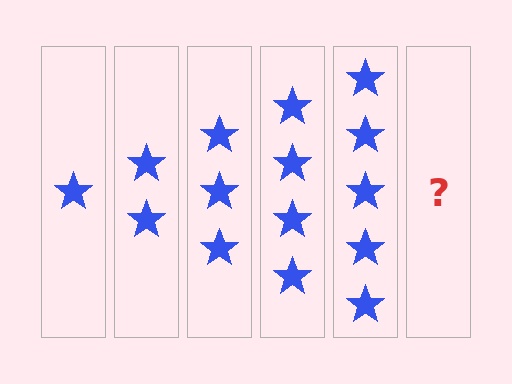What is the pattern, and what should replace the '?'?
The pattern is that each step adds one more star. The '?' should be 6 stars.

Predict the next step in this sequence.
The next step is 6 stars.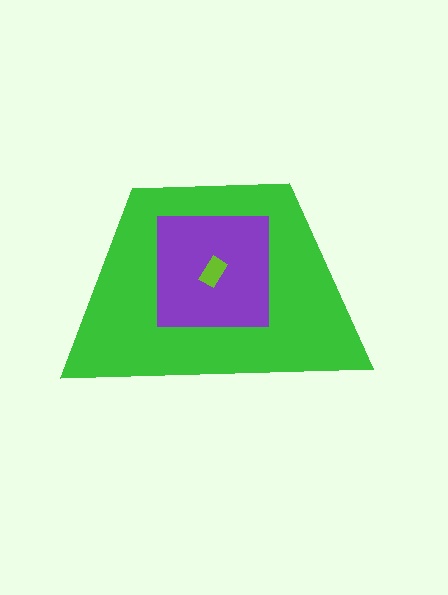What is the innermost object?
The lime rectangle.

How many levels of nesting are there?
3.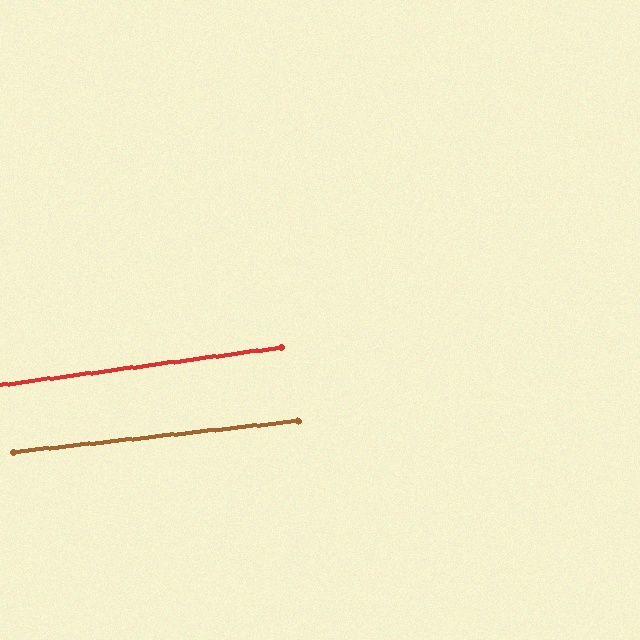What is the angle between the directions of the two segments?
Approximately 1 degree.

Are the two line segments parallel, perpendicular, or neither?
Parallel — their directions differ by only 1.4°.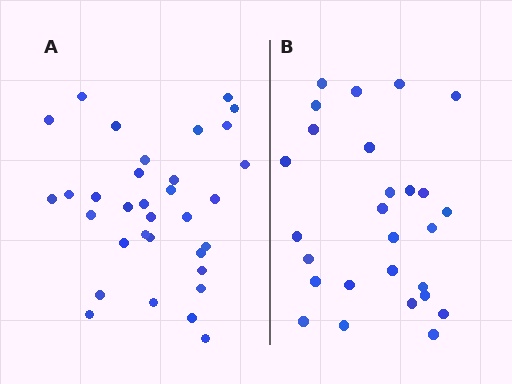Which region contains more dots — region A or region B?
Region A (the left region) has more dots.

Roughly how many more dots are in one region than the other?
Region A has about 6 more dots than region B.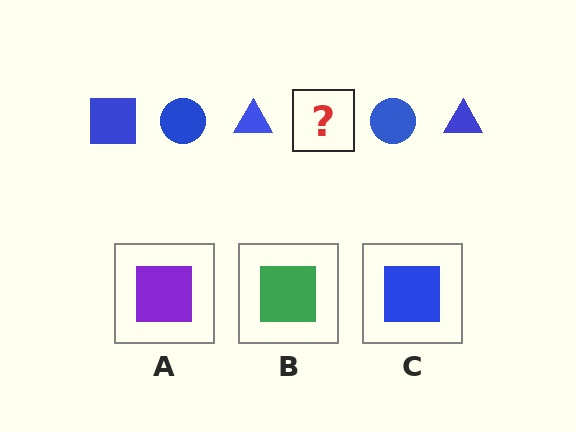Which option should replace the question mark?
Option C.